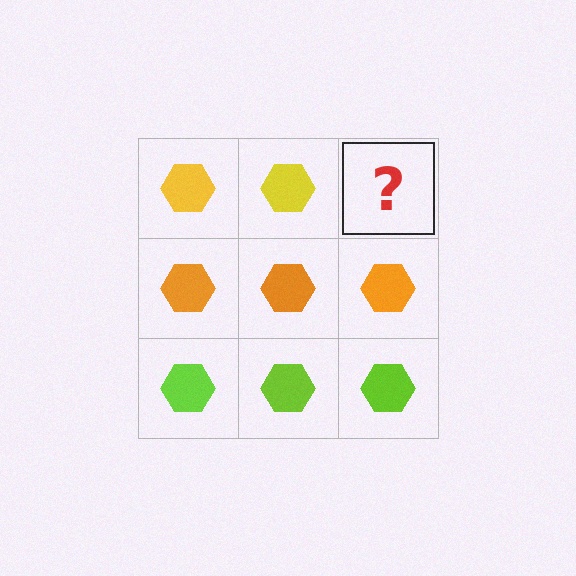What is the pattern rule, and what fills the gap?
The rule is that each row has a consistent color. The gap should be filled with a yellow hexagon.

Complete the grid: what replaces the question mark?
The question mark should be replaced with a yellow hexagon.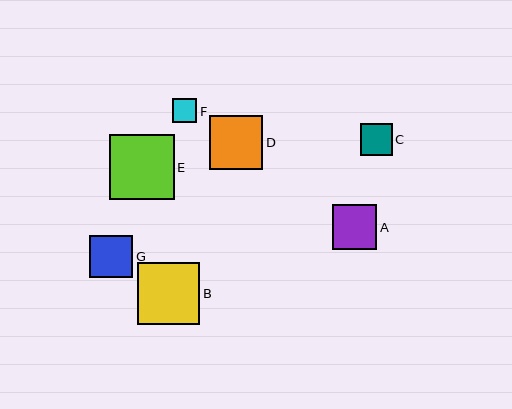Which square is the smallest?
Square F is the smallest with a size of approximately 24 pixels.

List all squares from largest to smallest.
From largest to smallest: E, B, D, A, G, C, F.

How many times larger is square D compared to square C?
Square D is approximately 1.7 times the size of square C.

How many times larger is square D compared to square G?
Square D is approximately 1.3 times the size of square G.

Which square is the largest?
Square E is the largest with a size of approximately 65 pixels.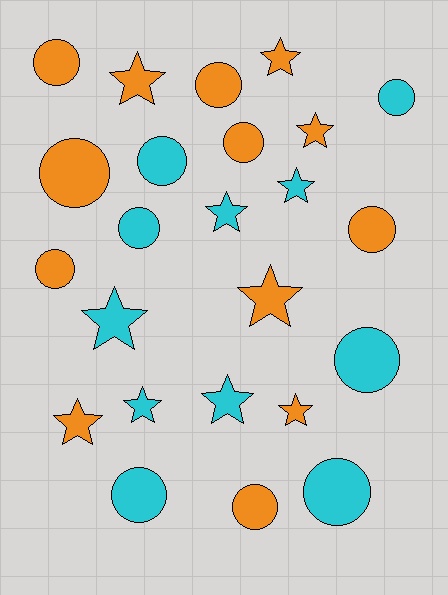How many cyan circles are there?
There are 6 cyan circles.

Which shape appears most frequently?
Circle, with 13 objects.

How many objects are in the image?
There are 24 objects.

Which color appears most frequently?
Orange, with 13 objects.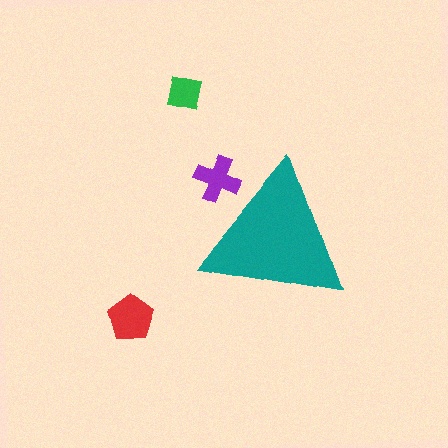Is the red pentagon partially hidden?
No, the red pentagon is fully visible.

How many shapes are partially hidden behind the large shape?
1 shape is partially hidden.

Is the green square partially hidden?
No, the green square is fully visible.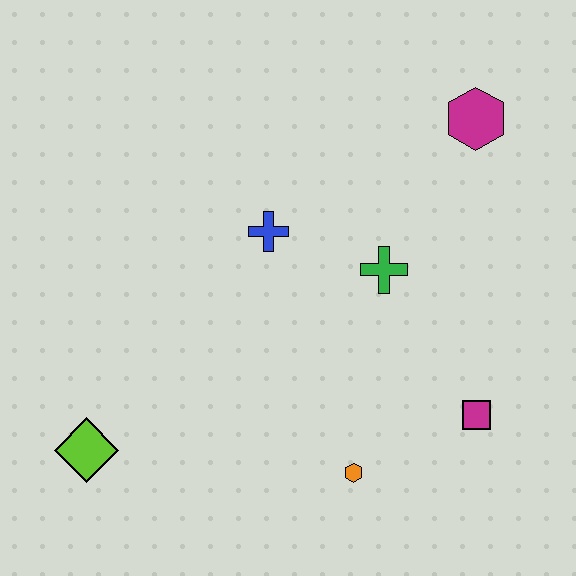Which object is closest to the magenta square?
The orange hexagon is closest to the magenta square.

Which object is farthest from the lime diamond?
The magenta hexagon is farthest from the lime diamond.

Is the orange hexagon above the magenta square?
No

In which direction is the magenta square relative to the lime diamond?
The magenta square is to the right of the lime diamond.